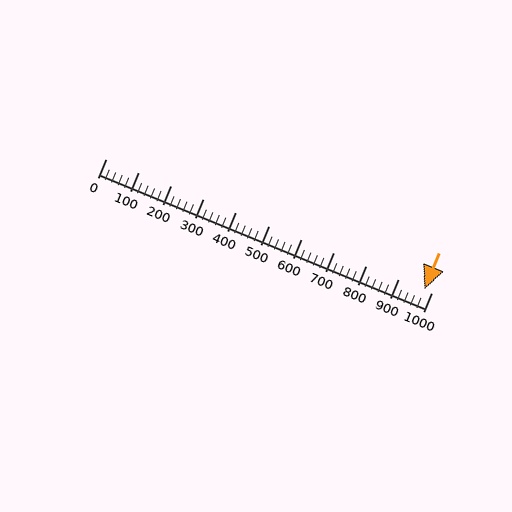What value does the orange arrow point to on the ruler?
The orange arrow points to approximately 980.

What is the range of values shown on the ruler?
The ruler shows values from 0 to 1000.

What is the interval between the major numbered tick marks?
The major tick marks are spaced 100 units apart.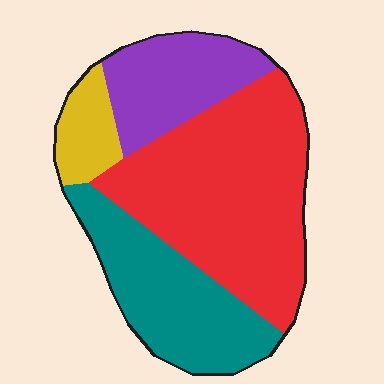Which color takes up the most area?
Red, at roughly 45%.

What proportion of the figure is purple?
Purple covers 19% of the figure.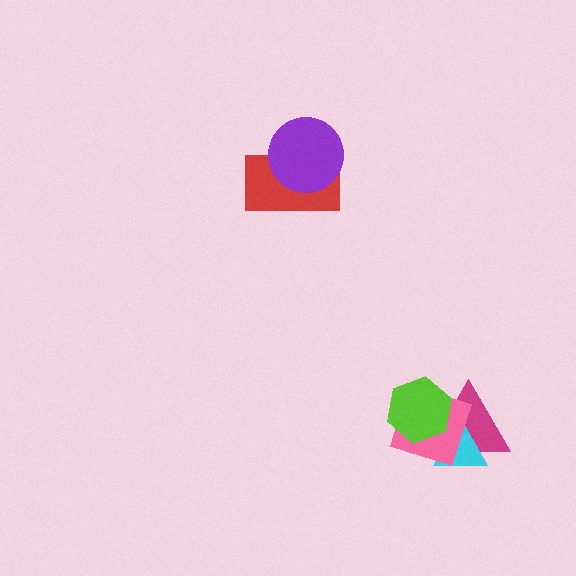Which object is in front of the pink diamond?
The lime hexagon is in front of the pink diamond.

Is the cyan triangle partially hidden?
Yes, it is partially covered by another shape.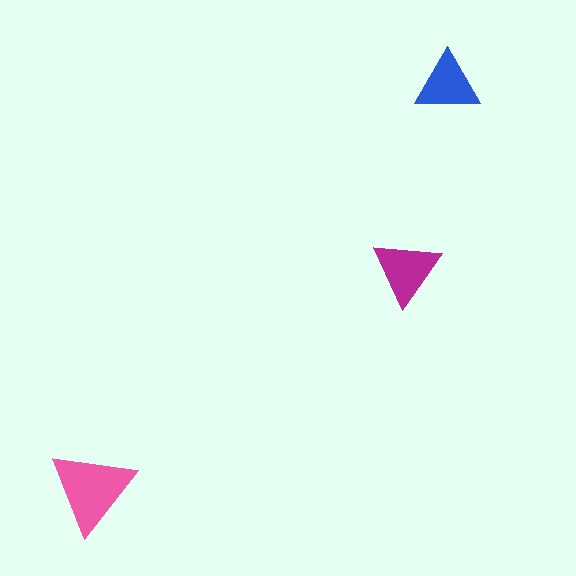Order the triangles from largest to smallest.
the pink one, the magenta one, the blue one.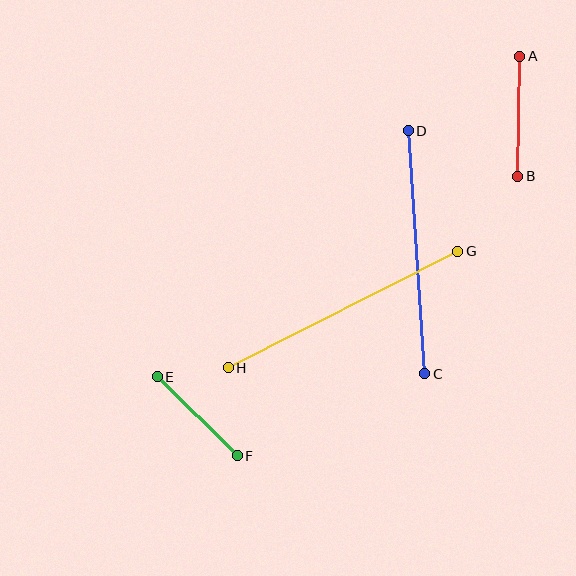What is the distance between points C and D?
The distance is approximately 243 pixels.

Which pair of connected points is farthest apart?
Points G and H are farthest apart.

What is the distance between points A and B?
The distance is approximately 120 pixels.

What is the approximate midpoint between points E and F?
The midpoint is at approximately (197, 416) pixels.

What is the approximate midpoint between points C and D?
The midpoint is at approximately (417, 252) pixels.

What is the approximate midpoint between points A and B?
The midpoint is at approximately (519, 116) pixels.